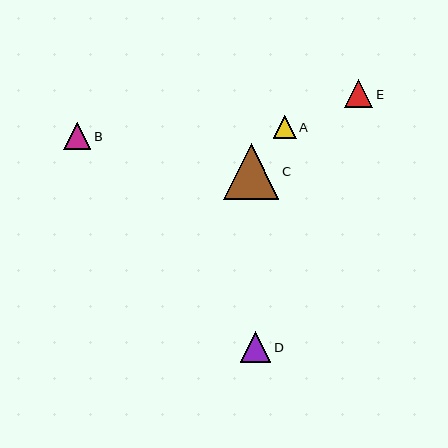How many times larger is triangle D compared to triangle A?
Triangle D is approximately 1.3 times the size of triangle A.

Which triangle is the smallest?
Triangle A is the smallest with a size of approximately 23 pixels.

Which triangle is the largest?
Triangle C is the largest with a size of approximately 56 pixels.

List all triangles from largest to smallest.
From largest to smallest: C, D, E, B, A.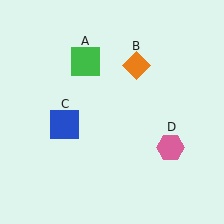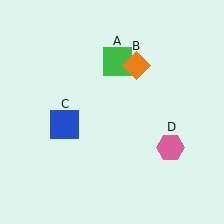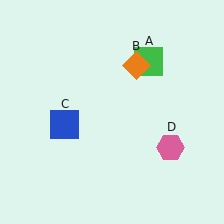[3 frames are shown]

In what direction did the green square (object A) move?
The green square (object A) moved right.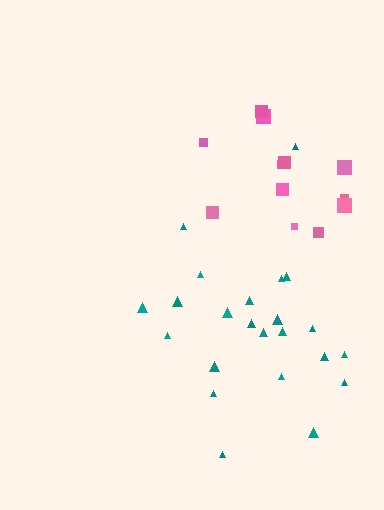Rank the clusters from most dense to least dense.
pink, teal.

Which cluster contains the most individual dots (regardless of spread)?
Teal (23).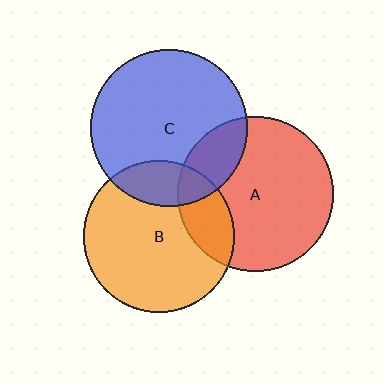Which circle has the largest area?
Circle C (blue).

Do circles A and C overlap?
Yes.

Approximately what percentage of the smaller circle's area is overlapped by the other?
Approximately 20%.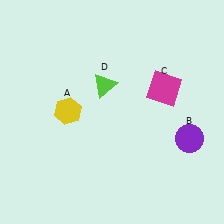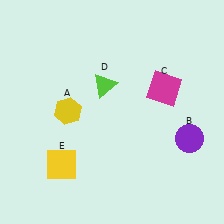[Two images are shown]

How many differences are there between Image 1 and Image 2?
There is 1 difference between the two images.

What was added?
A yellow square (E) was added in Image 2.